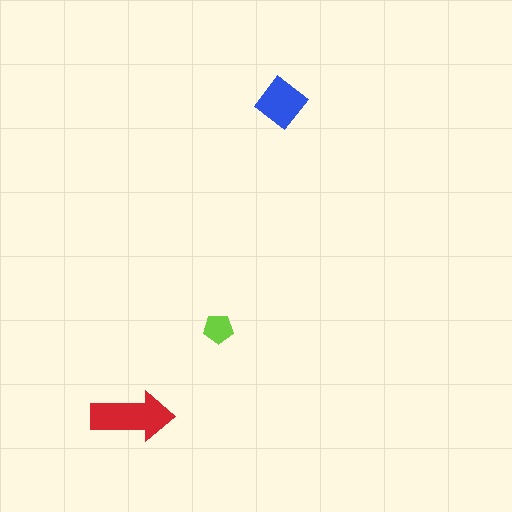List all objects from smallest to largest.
The lime pentagon, the blue diamond, the red arrow.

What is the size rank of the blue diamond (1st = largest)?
2nd.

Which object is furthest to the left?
The red arrow is leftmost.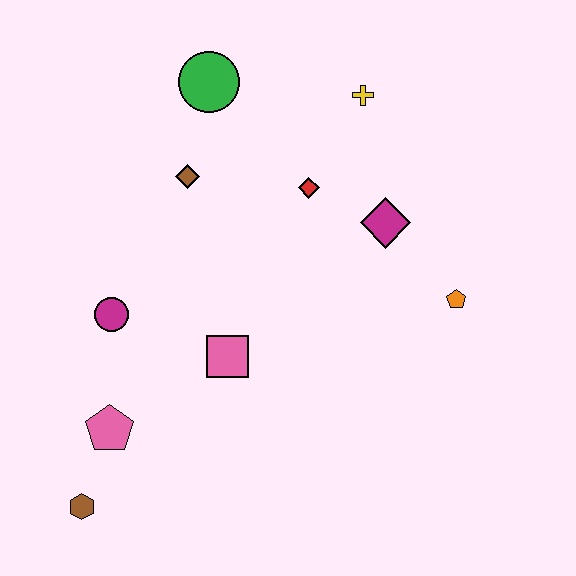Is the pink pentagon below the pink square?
Yes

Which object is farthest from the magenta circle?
The orange pentagon is farthest from the magenta circle.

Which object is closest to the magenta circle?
The pink pentagon is closest to the magenta circle.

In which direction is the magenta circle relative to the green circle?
The magenta circle is below the green circle.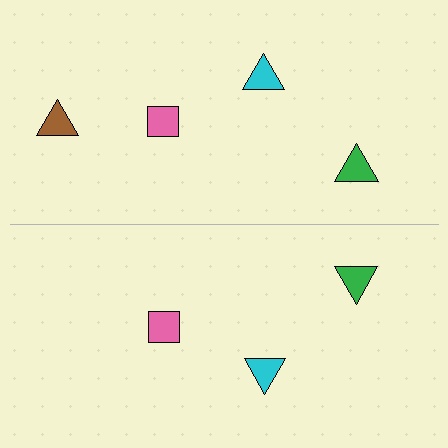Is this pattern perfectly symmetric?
No, the pattern is not perfectly symmetric. A brown triangle is missing from the bottom side.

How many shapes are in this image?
There are 7 shapes in this image.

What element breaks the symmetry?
A brown triangle is missing from the bottom side.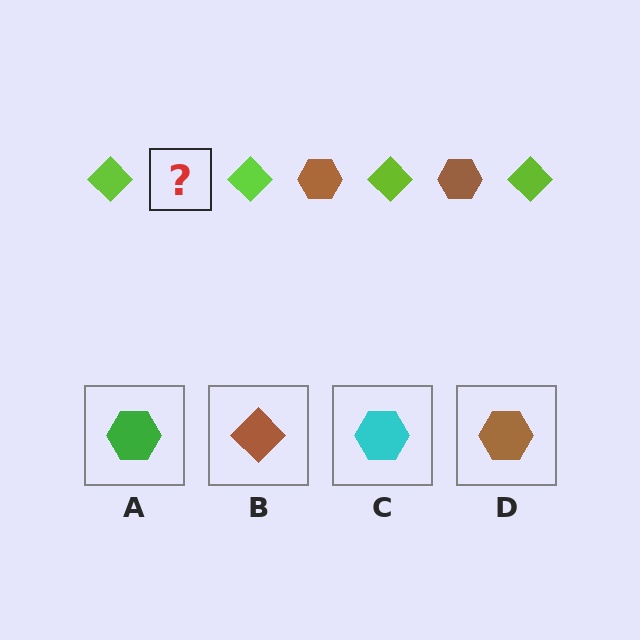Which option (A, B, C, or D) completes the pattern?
D.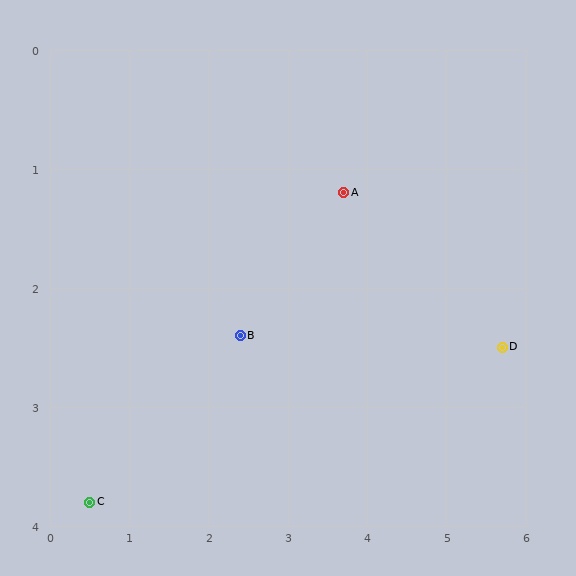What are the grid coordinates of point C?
Point C is at approximately (0.5, 3.8).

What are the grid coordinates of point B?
Point B is at approximately (2.4, 2.4).